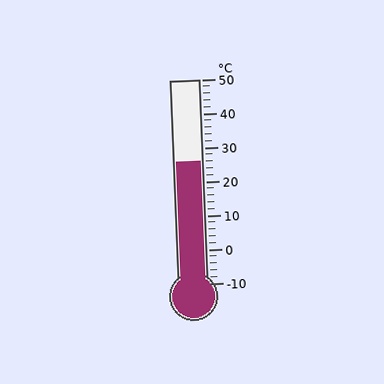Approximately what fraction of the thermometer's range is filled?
The thermometer is filled to approximately 60% of its range.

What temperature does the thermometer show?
The thermometer shows approximately 26°C.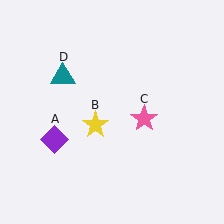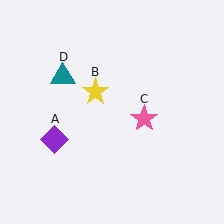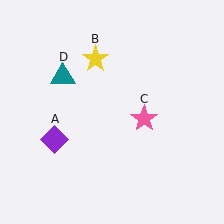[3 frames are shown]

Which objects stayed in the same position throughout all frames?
Purple diamond (object A) and pink star (object C) and teal triangle (object D) remained stationary.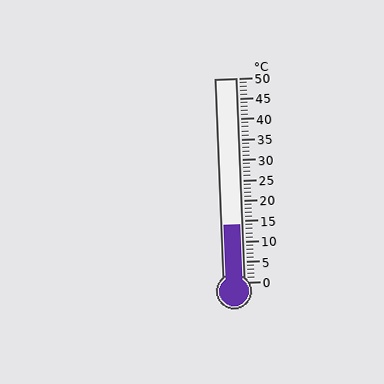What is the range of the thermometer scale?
The thermometer scale ranges from 0°C to 50°C.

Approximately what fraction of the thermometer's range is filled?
The thermometer is filled to approximately 30% of its range.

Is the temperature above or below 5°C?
The temperature is above 5°C.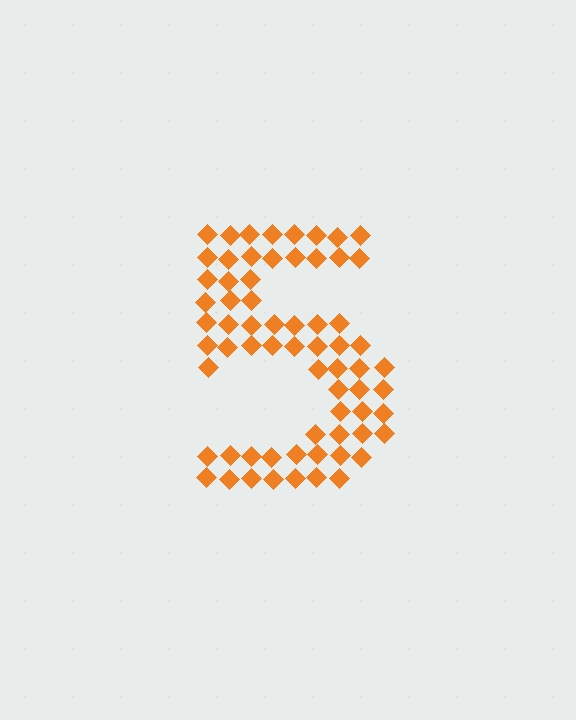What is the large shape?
The large shape is the digit 5.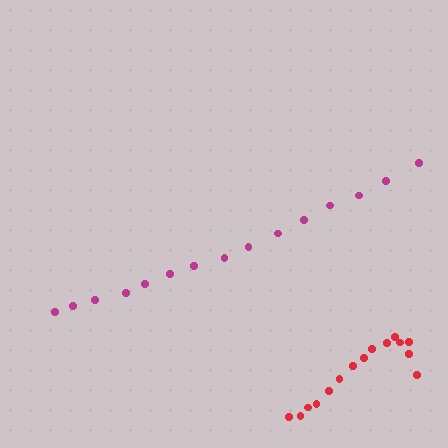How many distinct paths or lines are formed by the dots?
There are 2 distinct paths.